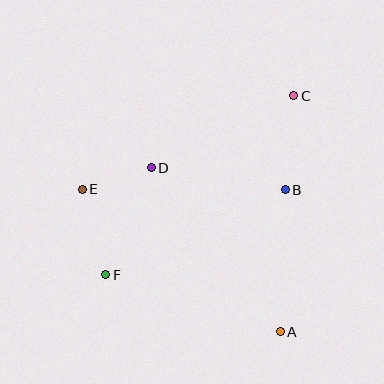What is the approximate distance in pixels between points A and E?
The distance between A and E is approximately 244 pixels.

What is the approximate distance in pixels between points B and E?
The distance between B and E is approximately 203 pixels.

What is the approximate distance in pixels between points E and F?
The distance between E and F is approximately 89 pixels.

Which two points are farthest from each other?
Points C and F are farthest from each other.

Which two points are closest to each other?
Points D and E are closest to each other.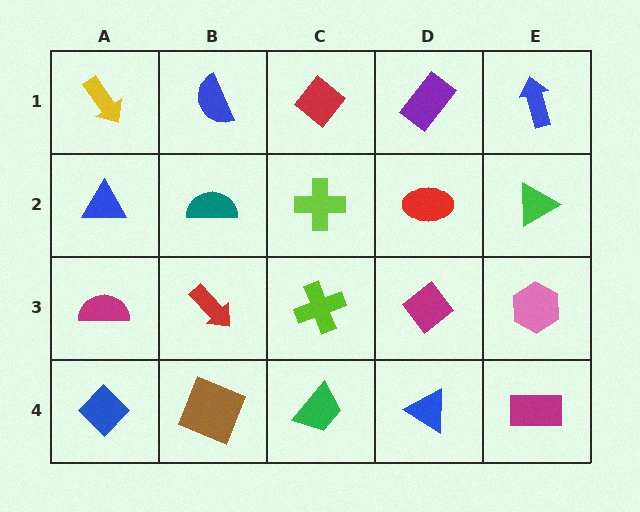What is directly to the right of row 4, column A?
A brown square.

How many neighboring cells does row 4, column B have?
3.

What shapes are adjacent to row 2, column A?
A yellow arrow (row 1, column A), a magenta semicircle (row 3, column A), a teal semicircle (row 2, column B).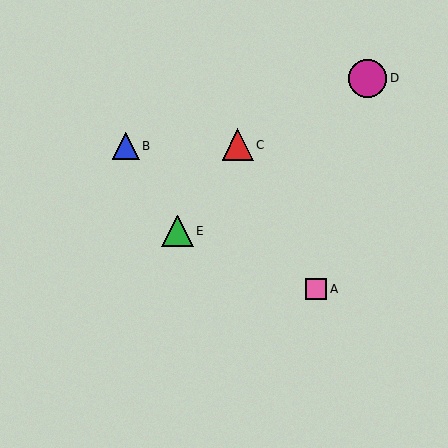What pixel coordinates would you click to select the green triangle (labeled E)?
Click at (177, 231) to select the green triangle E.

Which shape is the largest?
The magenta circle (labeled D) is the largest.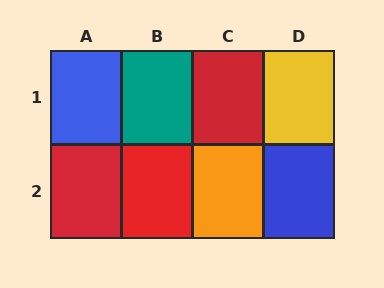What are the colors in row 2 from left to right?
Red, red, orange, blue.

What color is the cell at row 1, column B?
Teal.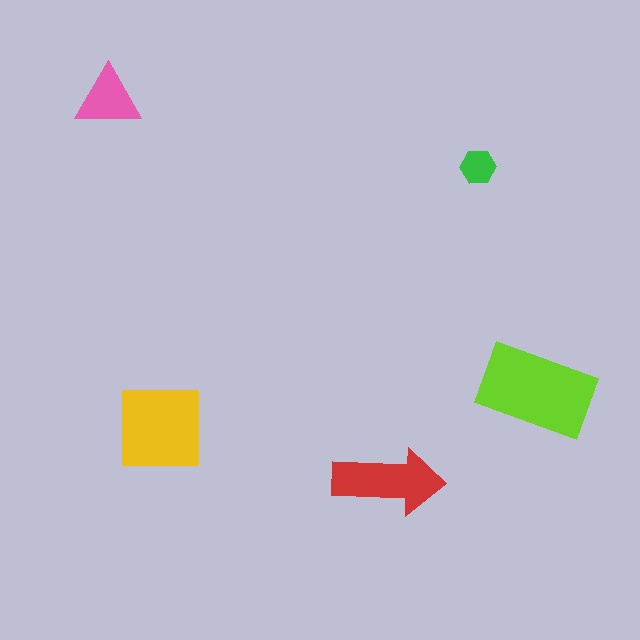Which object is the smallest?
The green hexagon.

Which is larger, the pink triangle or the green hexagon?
The pink triangle.